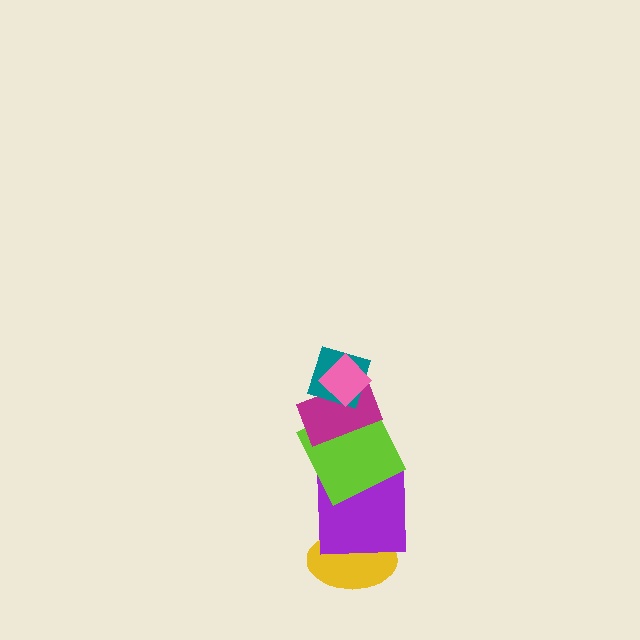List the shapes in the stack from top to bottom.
From top to bottom: the pink diamond, the teal diamond, the magenta rectangle, the lime square, the purple square, the yellow ellipse.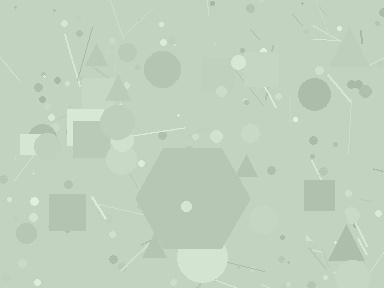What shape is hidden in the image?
A hexagon is hidden in the image.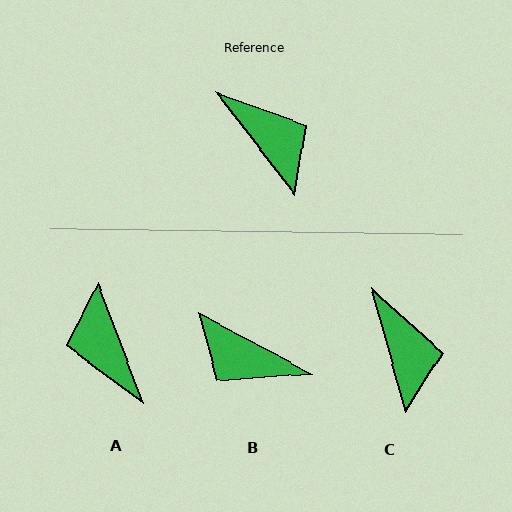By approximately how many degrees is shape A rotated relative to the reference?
Approximately 163 degrees counter-clockwise.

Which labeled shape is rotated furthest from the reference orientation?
A, about 163 degrees away.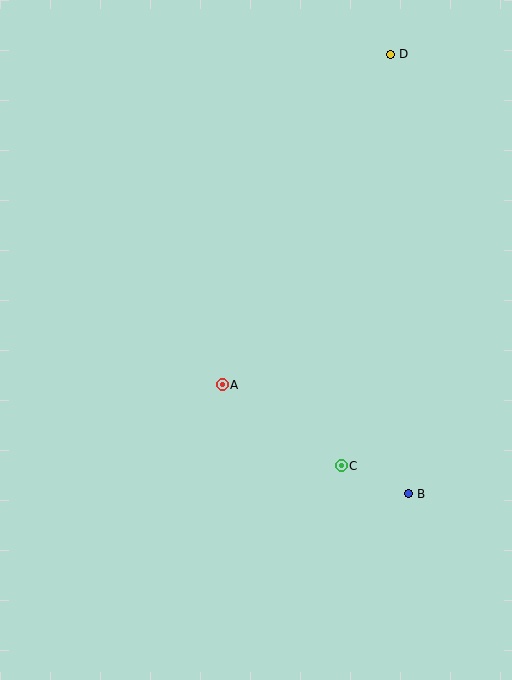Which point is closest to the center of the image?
Point A at (222, 385) is closest to the center.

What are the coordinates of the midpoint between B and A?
The midpoint between B and A is at (316, 439).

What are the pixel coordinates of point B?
Point B is at (409, 494).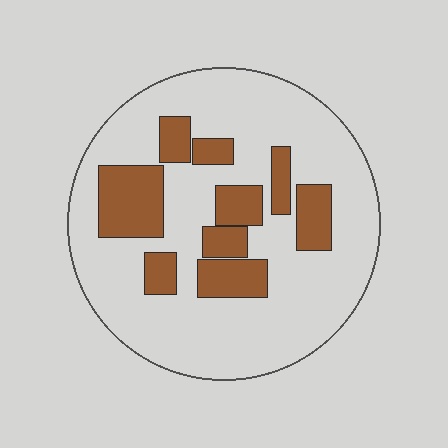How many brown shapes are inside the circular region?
9.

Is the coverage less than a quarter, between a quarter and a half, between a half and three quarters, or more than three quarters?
Less than a quarter.